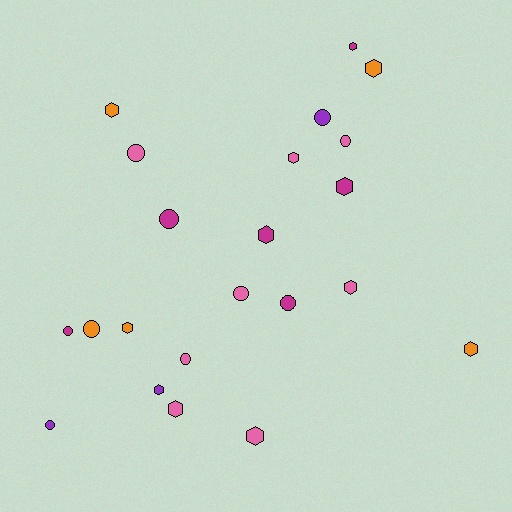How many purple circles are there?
There are 2 purple circles.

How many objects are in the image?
There are 22 objects.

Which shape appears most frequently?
Hexagon, with 12 objects.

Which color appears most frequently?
Pink, with 8 objects.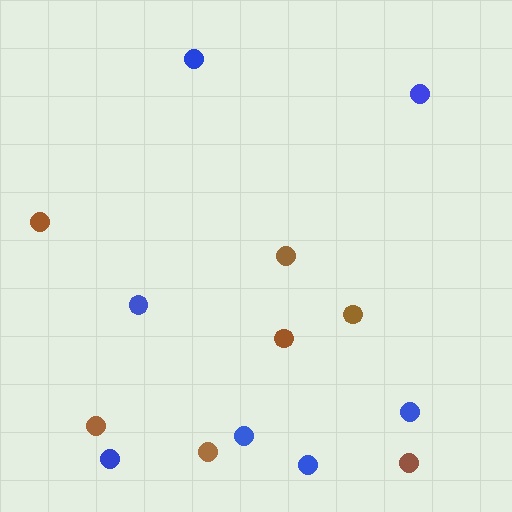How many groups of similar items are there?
There are 2 groups: one group of brown circles (7) and one group of blue circles (7).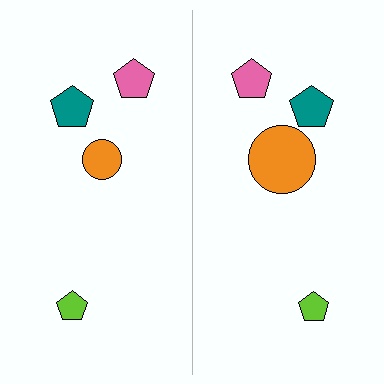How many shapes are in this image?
There are 8 shapes in this image.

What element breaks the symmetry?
The orange circle on the right side has a different size than its mirror counterpart.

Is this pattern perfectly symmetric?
No, the pattern is not perfectly symmetric. The orange circle on the right side has a different size than its mirror counterpart.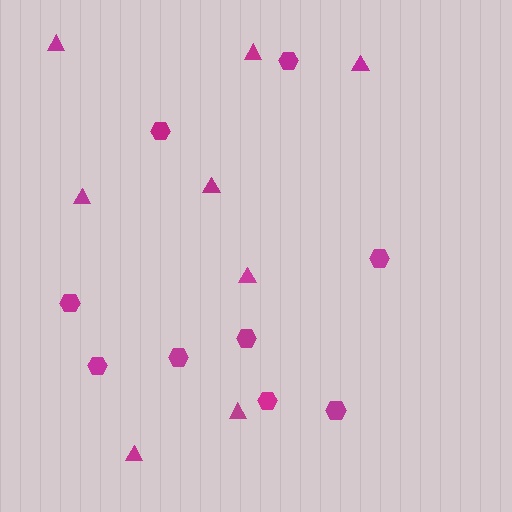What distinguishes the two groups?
There are 2 groups: one group of triangles (8) and one group of hexagons (9).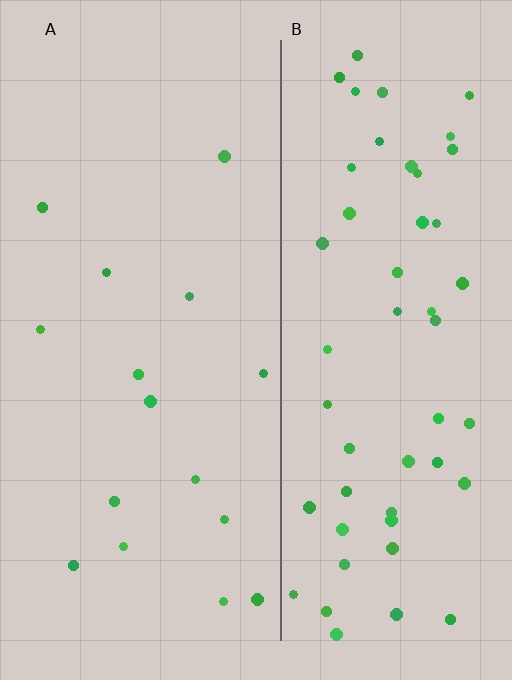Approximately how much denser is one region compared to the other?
Approximately 3.4× — region B over region A.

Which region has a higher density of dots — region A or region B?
B (the right).